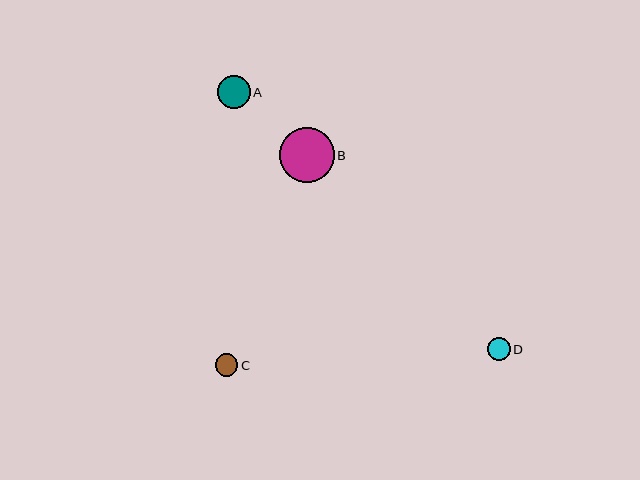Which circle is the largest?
Circle B is the largest with a size of approximately 55 pixels.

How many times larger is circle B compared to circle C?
Circle B is approximately 2.5 times the size of circle C.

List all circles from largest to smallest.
From largest to smallest: B, A, D, C.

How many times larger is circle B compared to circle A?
Circle B is approximately 1.7 times the size of circle A.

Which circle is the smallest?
Circle C is the smallest with a size of approximately 23 pixels.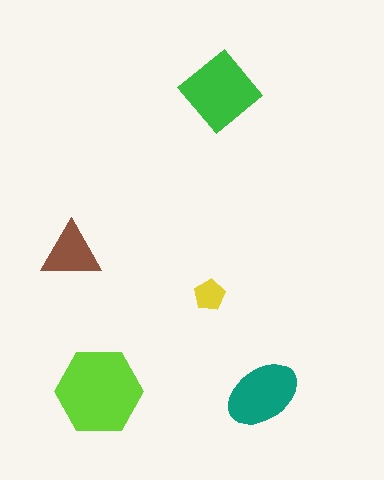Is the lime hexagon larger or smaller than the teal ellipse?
Larger.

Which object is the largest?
The lime hexagon.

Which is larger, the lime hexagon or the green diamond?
The lime hexagon.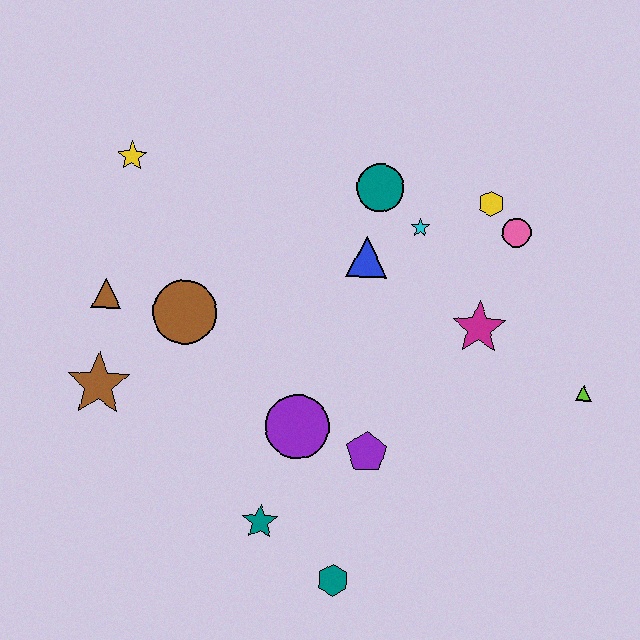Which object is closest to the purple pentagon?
The purple circle is closest to the purple pentagon.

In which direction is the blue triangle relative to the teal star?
The blue triangle is above the teal star.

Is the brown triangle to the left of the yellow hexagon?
Yes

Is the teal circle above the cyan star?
Yes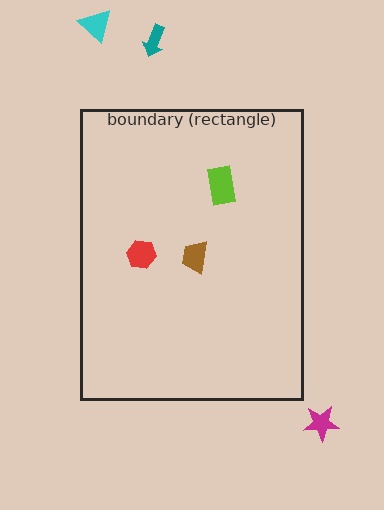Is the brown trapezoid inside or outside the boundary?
Inside.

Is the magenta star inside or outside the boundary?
Outside.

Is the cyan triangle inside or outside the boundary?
Outside.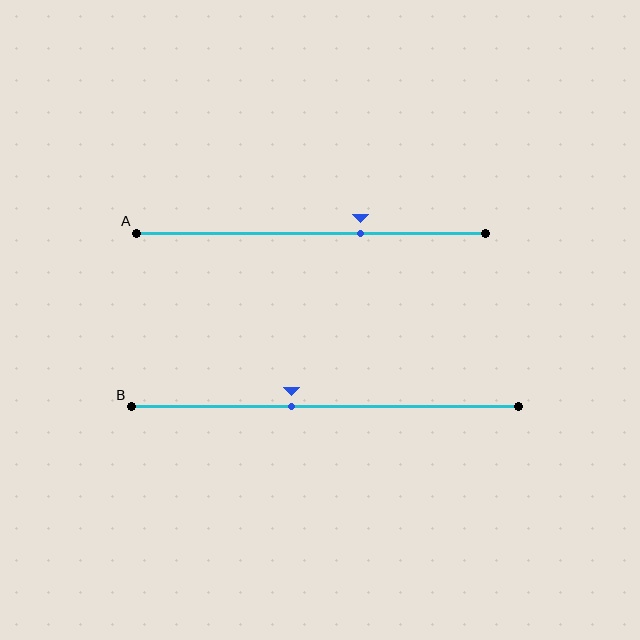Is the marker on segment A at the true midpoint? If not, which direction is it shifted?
No, the marker on segment A is shifted to the right by about 14% of the segment length.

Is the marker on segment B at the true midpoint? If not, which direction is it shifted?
No, the marker on segment B is shifted to the left by about 9% of the segment length.